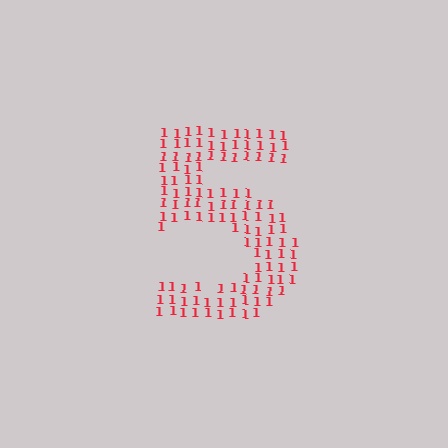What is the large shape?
The large shape is the digit 5.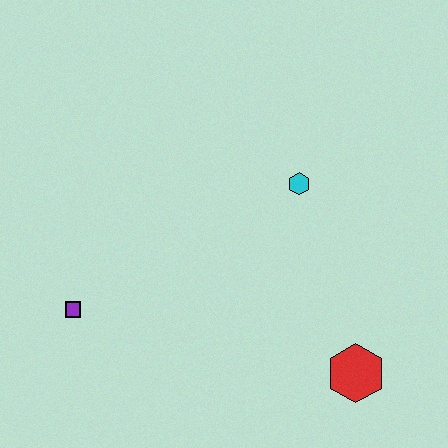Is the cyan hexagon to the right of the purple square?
Yes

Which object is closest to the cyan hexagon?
The red hexagon is closest to the cyan hexagon.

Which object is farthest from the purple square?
The red hexagon is farthest from the purple square.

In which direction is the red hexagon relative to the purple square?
The red hexagon is to the right of the purple square.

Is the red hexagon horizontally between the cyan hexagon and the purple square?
No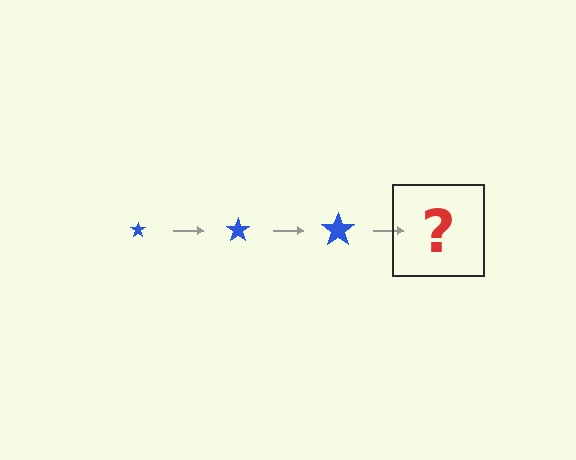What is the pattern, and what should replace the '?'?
The pattern is that the star gets progressively larger each step. The '?' should be a blue star, larger than the previous one.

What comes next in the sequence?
The next element should be a blue star, larger than the previous one.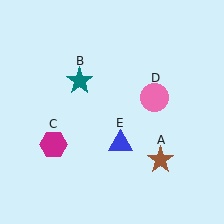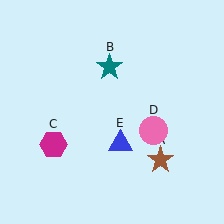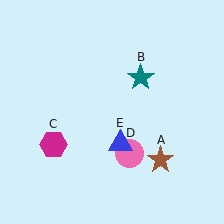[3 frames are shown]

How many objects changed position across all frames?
2 objects changed position: teal star (object B), pink circle (object D).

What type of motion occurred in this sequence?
The teal star (object B), pink circle (object D) rotated clockwise around the center of the scene.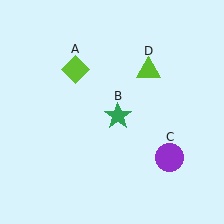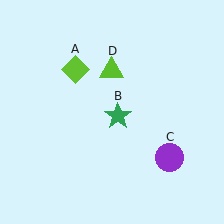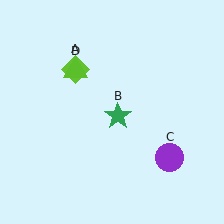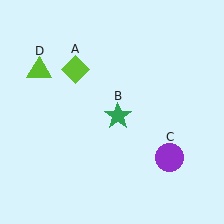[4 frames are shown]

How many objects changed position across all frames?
1 object changed position: lime triangle (object D).